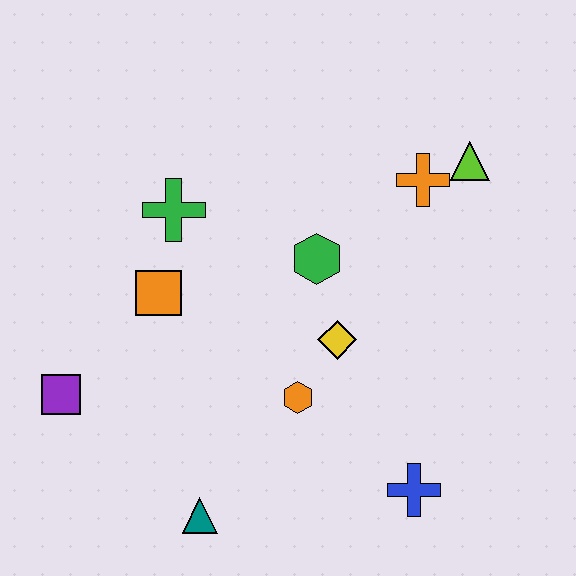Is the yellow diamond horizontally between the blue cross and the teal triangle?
Yes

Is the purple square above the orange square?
No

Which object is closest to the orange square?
The green cross is closest to the orange square.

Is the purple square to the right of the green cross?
No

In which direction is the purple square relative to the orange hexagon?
The purple square is to the left of the orange hexagon.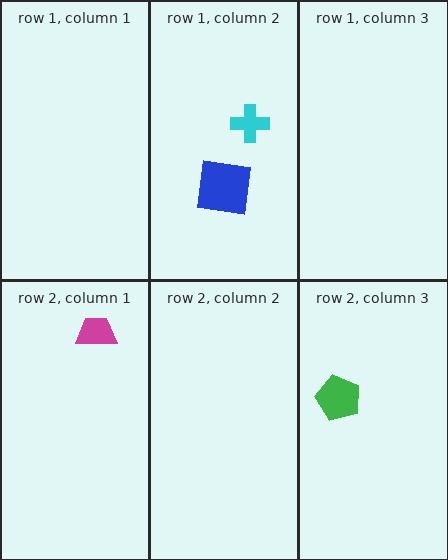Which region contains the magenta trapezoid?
The row 2, column 1 region.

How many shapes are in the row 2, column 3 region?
1.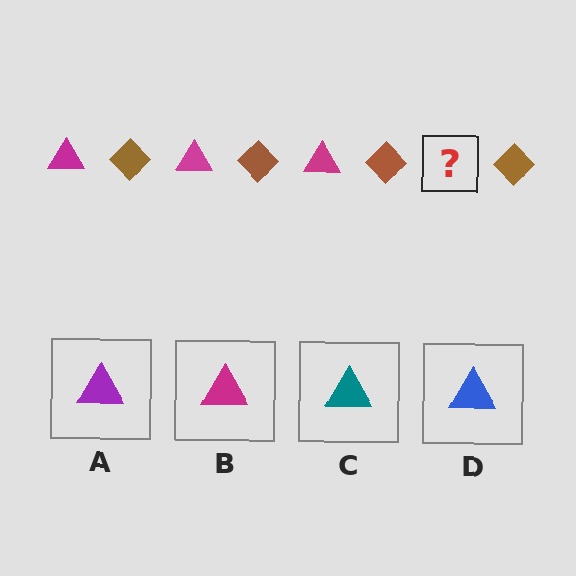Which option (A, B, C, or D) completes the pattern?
B.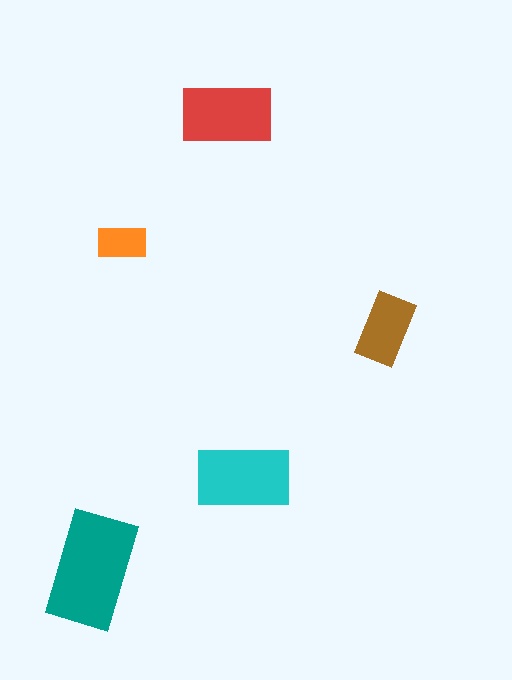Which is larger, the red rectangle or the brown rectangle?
The red one.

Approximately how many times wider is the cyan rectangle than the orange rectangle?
About 2 times wider.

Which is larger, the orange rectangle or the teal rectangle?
The teal one.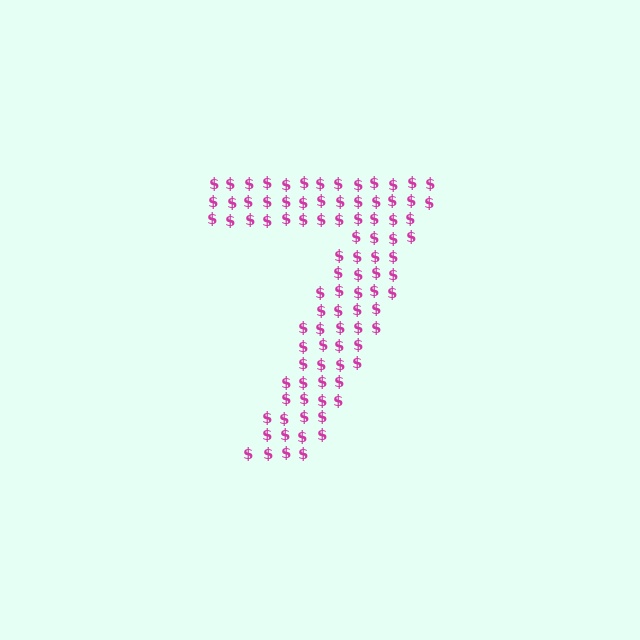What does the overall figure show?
The overall figure shows the digit 7.